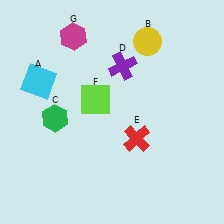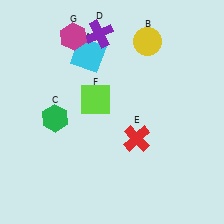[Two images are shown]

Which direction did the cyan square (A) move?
The cyan square (A) moved right.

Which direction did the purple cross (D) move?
The purple cross (D) moved up.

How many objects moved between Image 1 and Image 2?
2 objects moved between the two images.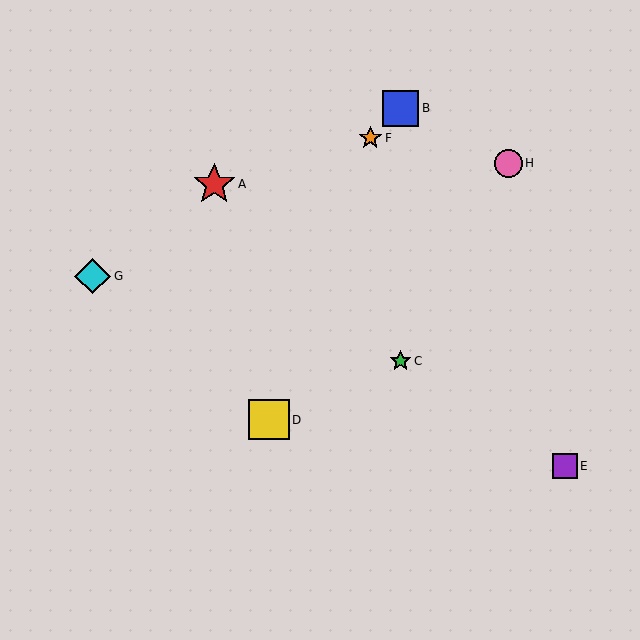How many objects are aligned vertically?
2 objects (B, C) are aligned vertically.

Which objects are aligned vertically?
Objects B, C are aligned vertically.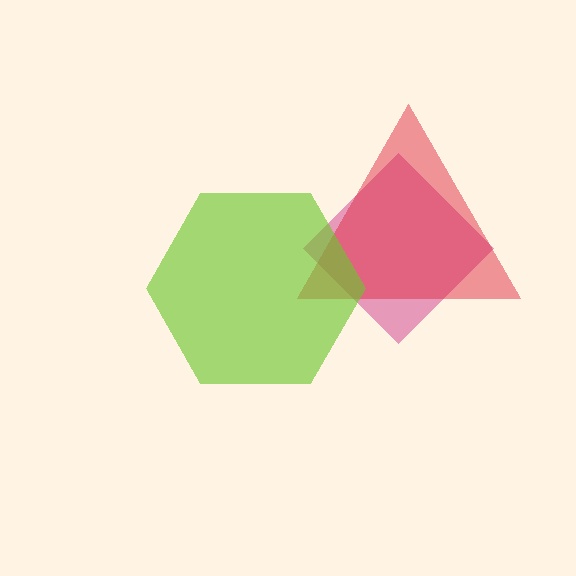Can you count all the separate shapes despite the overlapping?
Yes, there are 3 separate shapes.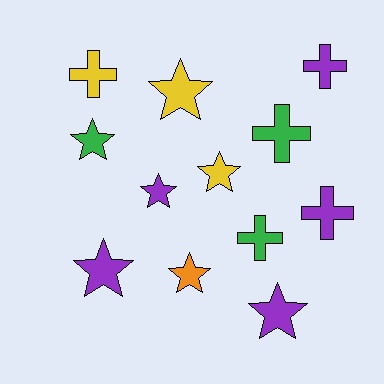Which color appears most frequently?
Purple, with 5 objects.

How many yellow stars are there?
There are 2 yellow stars.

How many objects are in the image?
There are 12 objects.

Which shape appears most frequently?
Star, with 7 objects.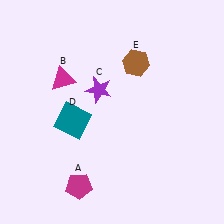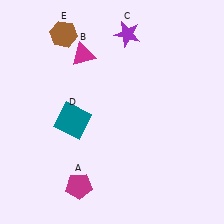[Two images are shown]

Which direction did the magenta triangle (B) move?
The magenta triangle (B) moved up.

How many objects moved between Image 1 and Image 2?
3 objects moved between the two images.